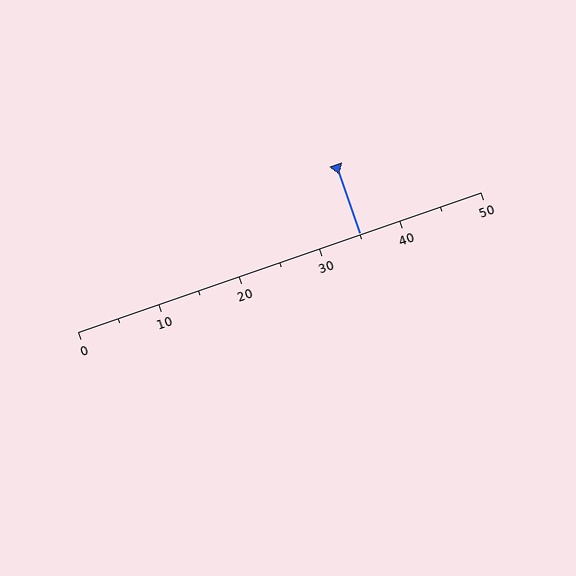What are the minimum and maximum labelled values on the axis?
The axis runs from 0 to 50.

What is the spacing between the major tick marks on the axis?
The major ticks are spaced 10 apart.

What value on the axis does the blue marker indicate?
The marker indicates approximately 35.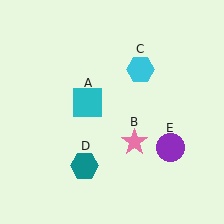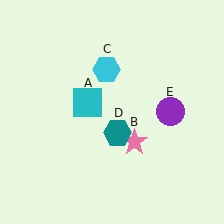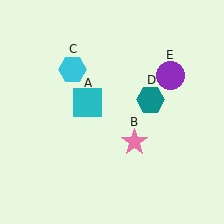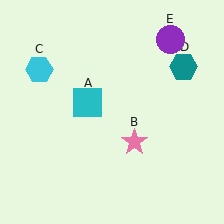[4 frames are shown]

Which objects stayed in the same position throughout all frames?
Cyan square (object A) and pink star (object B) remained stationary.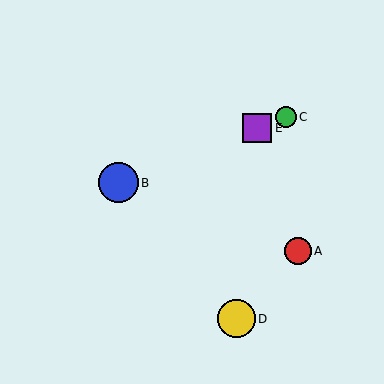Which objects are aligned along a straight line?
Objects B, C, E are aligned along a straight line.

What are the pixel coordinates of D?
Object D is at (236, 319).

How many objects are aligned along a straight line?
3 objects (B, C, E) are aligned along a straight line.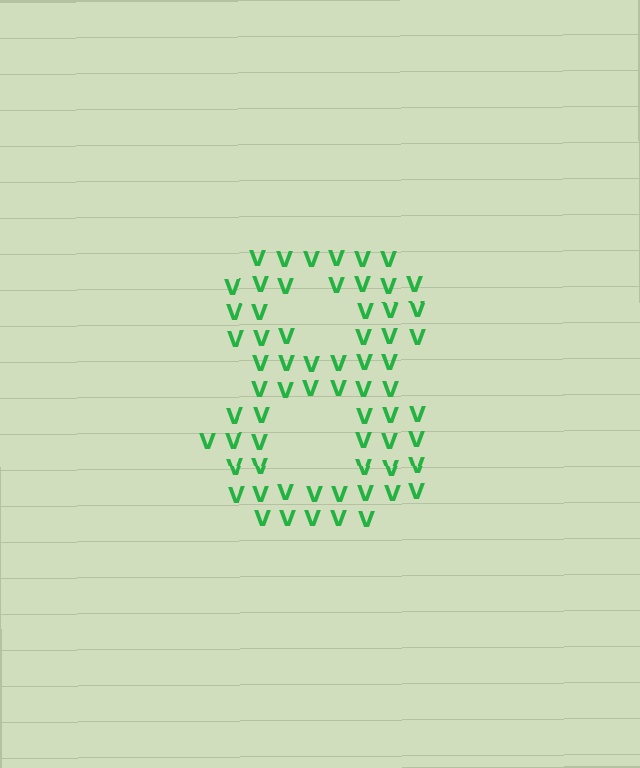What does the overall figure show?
The overall figure shows the digit 8.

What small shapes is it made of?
It is made of small letter V's.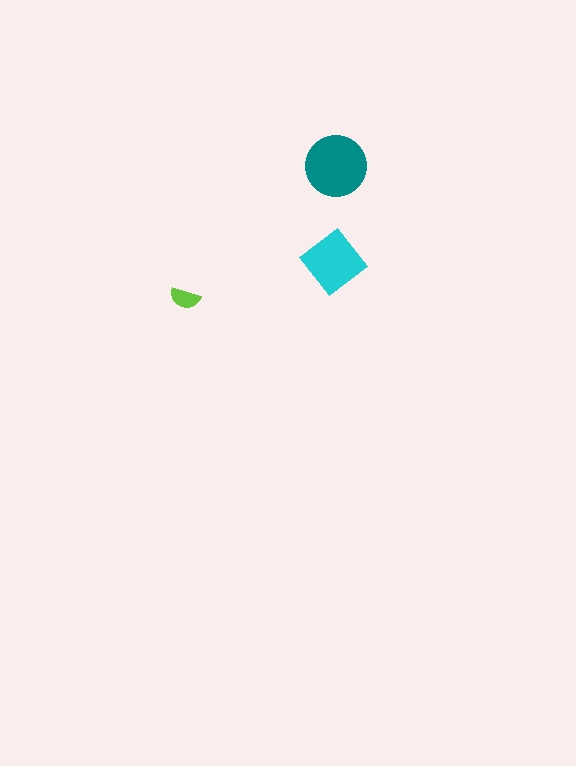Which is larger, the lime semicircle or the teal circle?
The teal circle.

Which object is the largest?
The teal circle.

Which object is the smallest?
The lime semicircle.